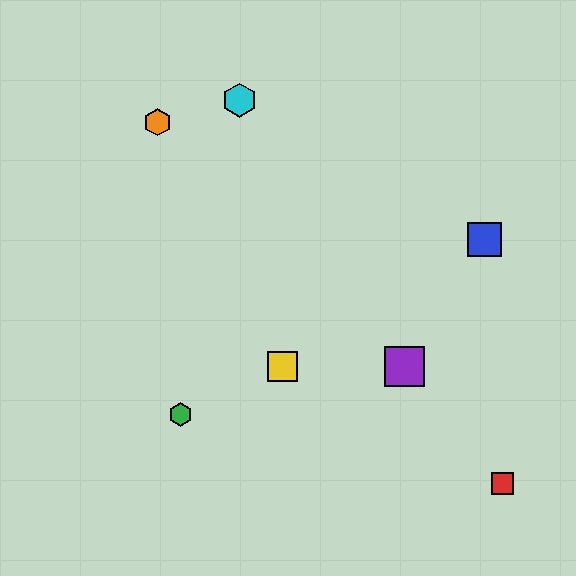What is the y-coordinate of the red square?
The red square is at y≈484.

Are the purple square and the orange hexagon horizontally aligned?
No, the purple square is at y≈367 and the orange hexagon is at y≈122.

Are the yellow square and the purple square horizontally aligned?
Yes, both are at y≈367.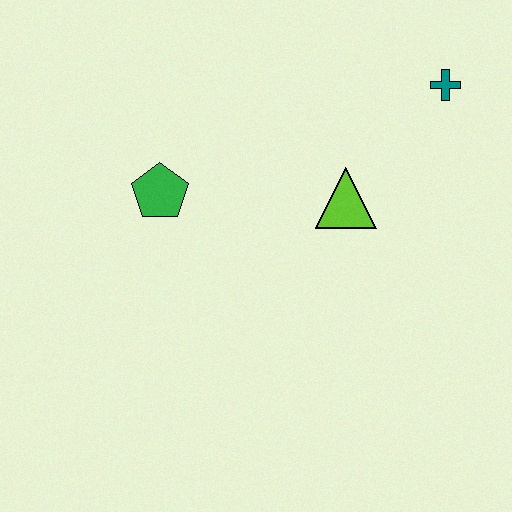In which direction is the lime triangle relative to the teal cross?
The lime triangle is below the teal cross.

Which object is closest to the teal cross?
The lime triangle is closest to the teal cross.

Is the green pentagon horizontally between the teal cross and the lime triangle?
No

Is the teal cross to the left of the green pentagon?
No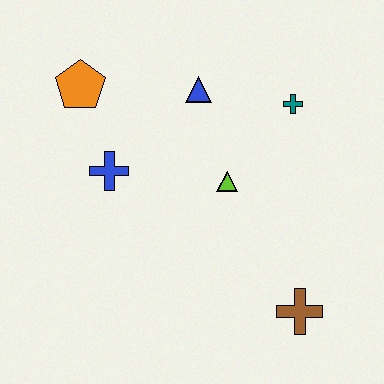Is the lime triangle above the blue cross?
No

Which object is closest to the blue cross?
The orange pentagon is closest to the blue cross.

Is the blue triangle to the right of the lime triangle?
No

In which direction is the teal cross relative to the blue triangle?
The teal cross is to the right of the blue triangle.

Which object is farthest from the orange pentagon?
The brown cross is farthest from the orange pentagon.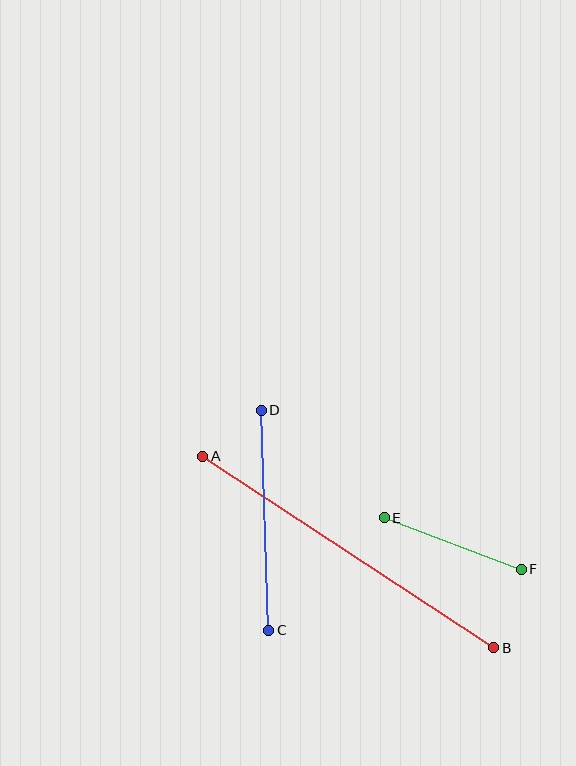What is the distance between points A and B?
The distance is approximately 348 pixels.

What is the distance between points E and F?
The distance is approximately 147 pixels.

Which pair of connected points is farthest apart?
Points A and B are farthest apart.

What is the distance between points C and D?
The distance is approximately 220 pixels.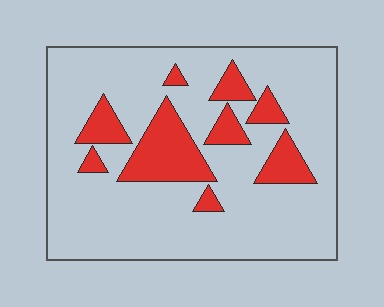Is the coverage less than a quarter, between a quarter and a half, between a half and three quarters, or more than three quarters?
Less than a quarter.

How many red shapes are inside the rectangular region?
9.